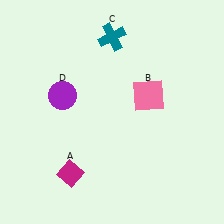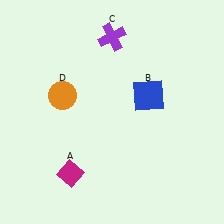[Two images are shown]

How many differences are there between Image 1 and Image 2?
There are 3 differences between the two images.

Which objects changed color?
B changed from pink to blue. C changed from teal to purple. D changed from purple to orange.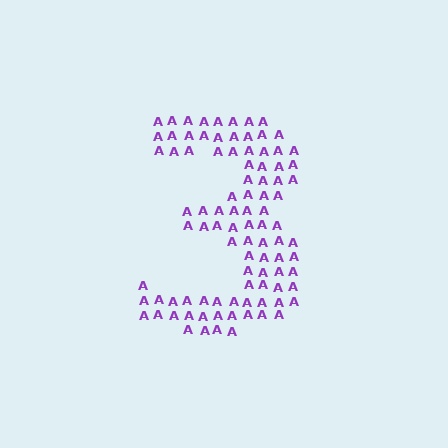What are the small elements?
The small elements are letter A's.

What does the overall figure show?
The overall figure shows the digit 3.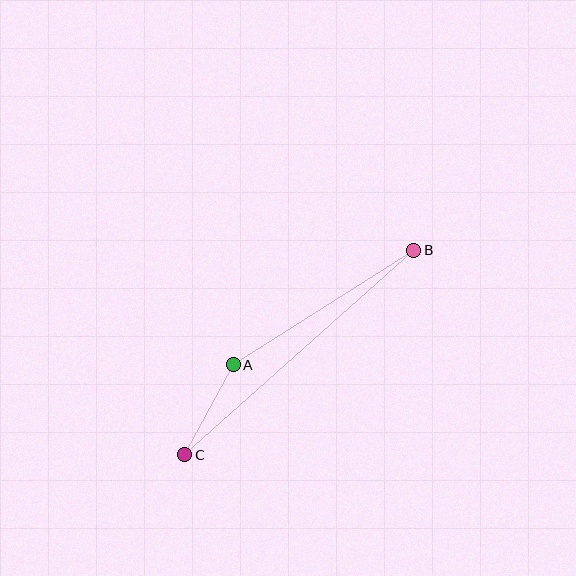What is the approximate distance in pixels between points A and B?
The distance between A and B is approximately 214 pixels.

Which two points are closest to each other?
Points A and C are closest to each other.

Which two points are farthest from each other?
Points B and C are farthest from each other.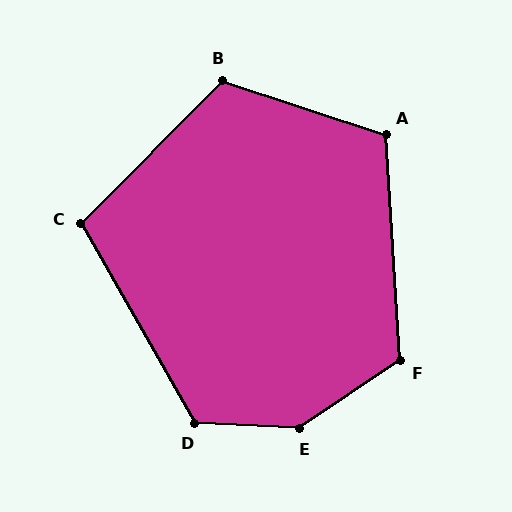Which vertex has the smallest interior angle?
C, at approximately 105 degrees.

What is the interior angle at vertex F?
Approximately 121 degrees (obtuse).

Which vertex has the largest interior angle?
E, at approximately 143 degrees.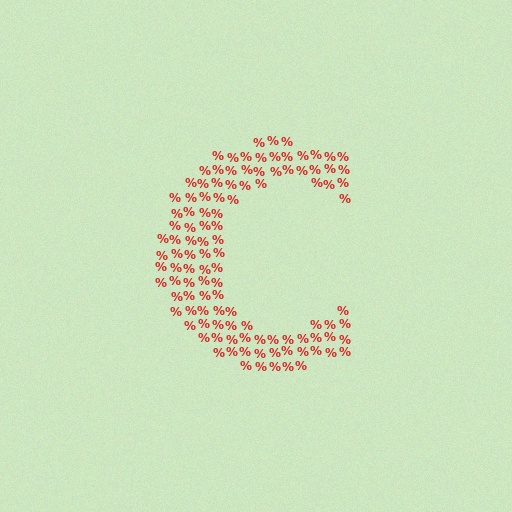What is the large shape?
The large shape is the letter C.